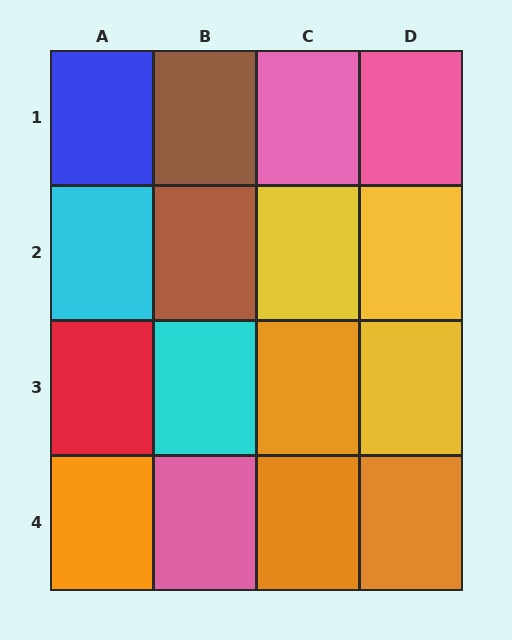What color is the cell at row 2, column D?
Yellow.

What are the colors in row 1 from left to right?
Blue, brown, pink, pink.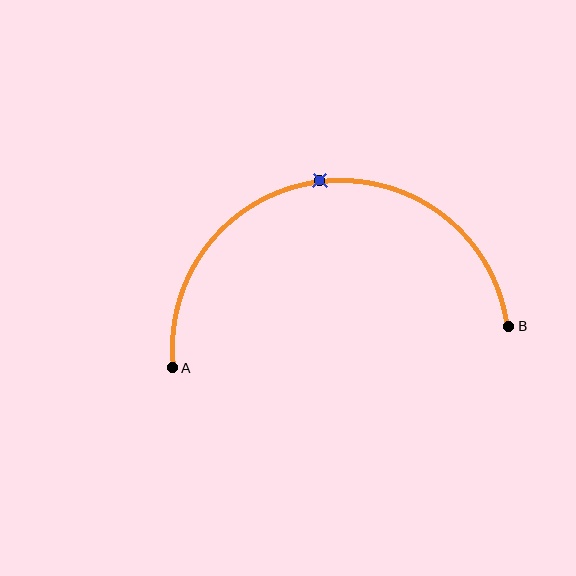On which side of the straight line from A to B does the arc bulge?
The arc bulges above the straight line connecting A and B.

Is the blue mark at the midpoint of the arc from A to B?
Yes. The blue mark lies on the arc at equal arc-length from both A and B — it is the arc midpoint.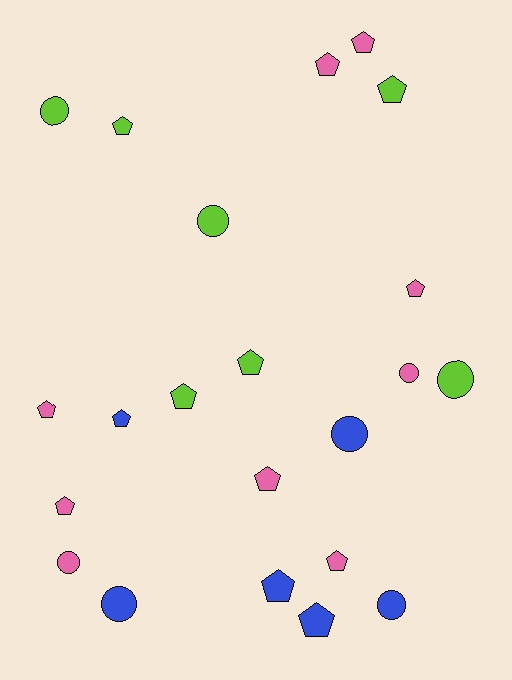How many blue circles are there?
There are 3 blue circles.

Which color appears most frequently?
Pink, with 9 objects.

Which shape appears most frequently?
Pentagon, with 14 objects.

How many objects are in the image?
There are 22 objects.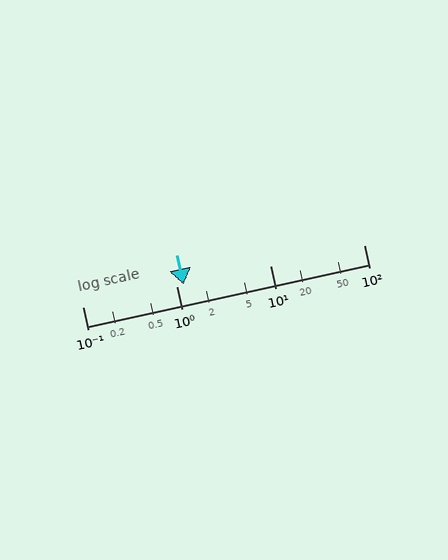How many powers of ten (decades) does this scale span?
The scale spans 3 decades, from 0.1 to 100.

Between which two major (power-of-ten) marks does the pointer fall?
The pointer is between 1 and 10.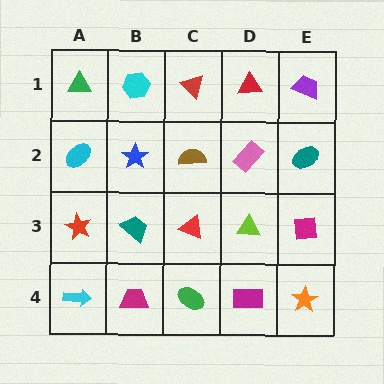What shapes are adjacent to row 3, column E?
A teal ellipse (row 2, column E), an orange star (row 4, column E), a lime triangle (row 3, column D).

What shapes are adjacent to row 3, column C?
A brown semicircle (row 2, column C), a green ellipse (row 4, column C), a teal trapezoid (row 3, column B), a lime triangle (row 3, column D).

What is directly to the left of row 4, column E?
A magenta rectangle.